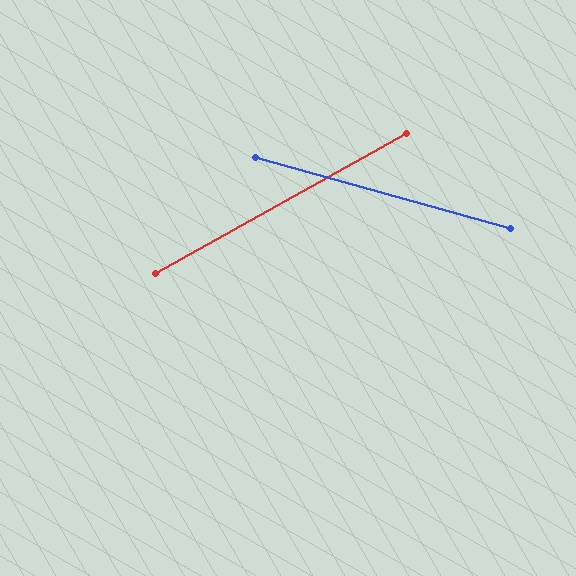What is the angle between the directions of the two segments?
Approximately 45 degrees.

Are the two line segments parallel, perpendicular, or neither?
Neither parallel nor perpendicular — they differ by about 45°.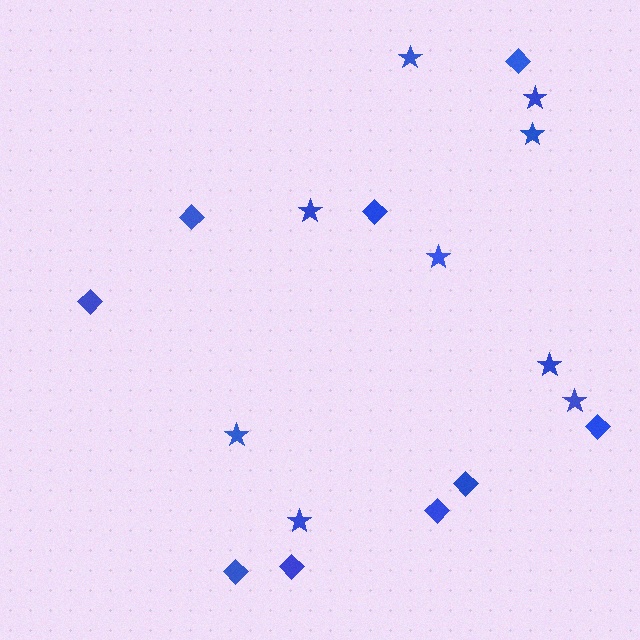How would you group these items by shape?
There are 2 groups: one group of stars (9) and one group of diamonds (9).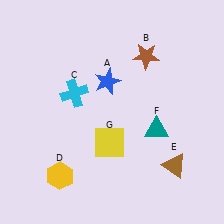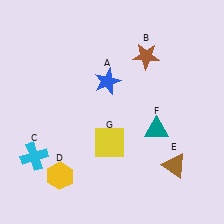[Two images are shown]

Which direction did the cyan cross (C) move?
The cyan cross (C) moved down.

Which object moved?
The cyan cross (C) moved down.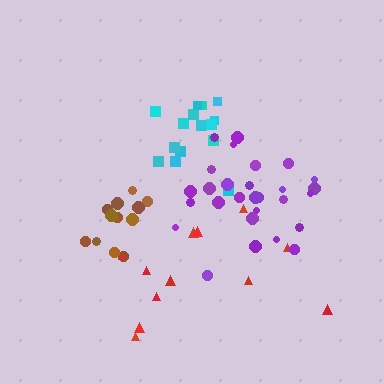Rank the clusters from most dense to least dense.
cyan, purple, brown, red.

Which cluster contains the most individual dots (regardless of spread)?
Purple (28).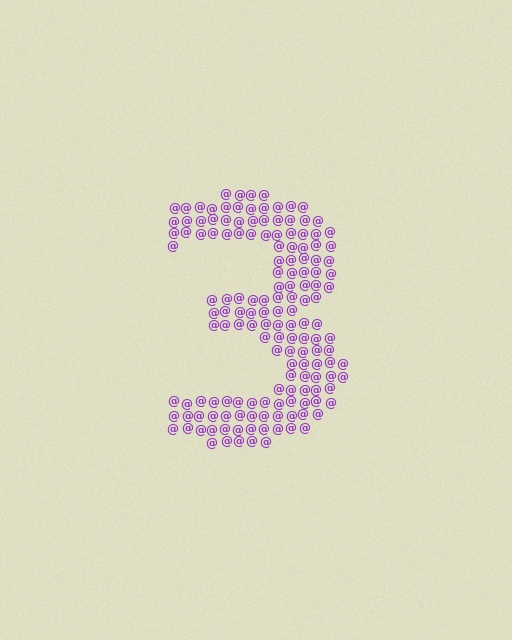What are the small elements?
The small elements are at signs.